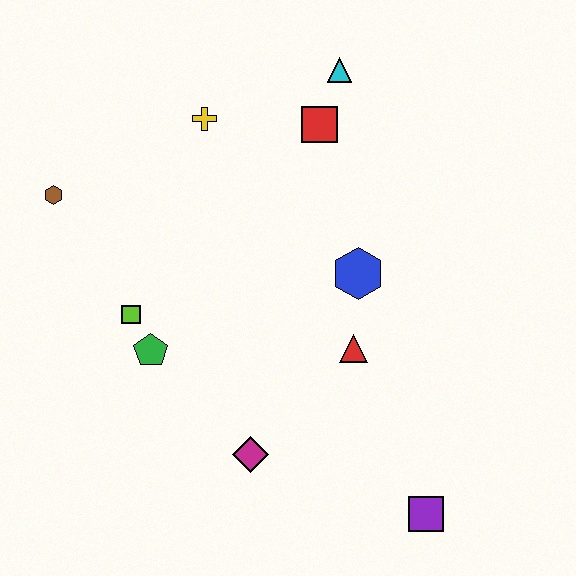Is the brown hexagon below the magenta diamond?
No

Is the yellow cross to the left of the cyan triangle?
Yes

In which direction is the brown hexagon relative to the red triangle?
The brown hexagon is to the left of the red triangle.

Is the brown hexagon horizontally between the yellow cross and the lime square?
No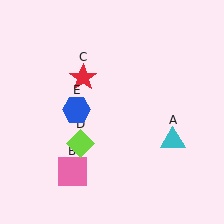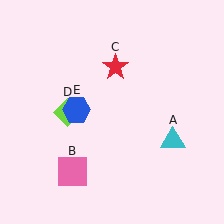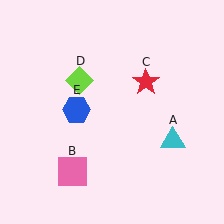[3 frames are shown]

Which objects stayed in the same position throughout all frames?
Cyan triangle (object A) and pink square (object B) and blue hexagon (object E) remained stationary.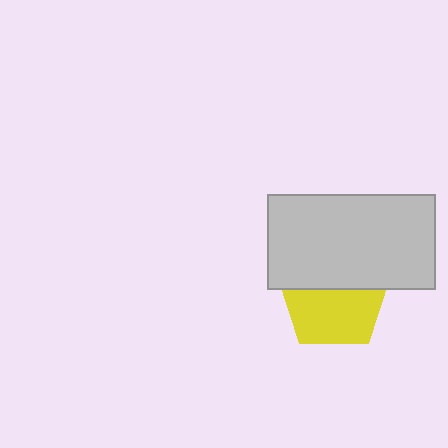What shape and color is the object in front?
The object in front is a light gray rectangle.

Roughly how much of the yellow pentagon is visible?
About half of it is visible (roughly 57%).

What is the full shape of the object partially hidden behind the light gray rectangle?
The partially hidden object is a yellow pentagon.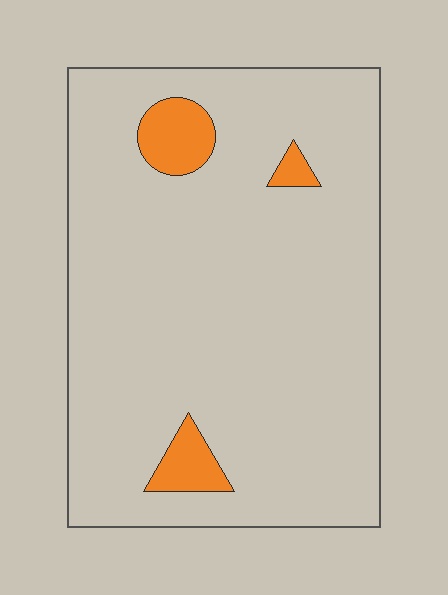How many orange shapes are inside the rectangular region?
3.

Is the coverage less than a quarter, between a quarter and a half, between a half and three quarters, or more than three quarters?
Less than a quarter.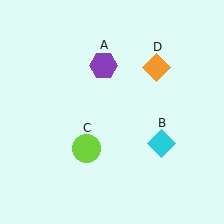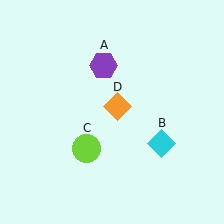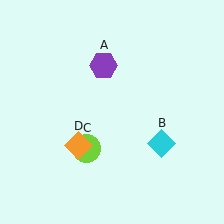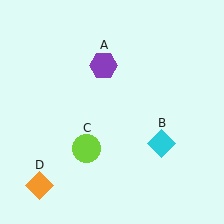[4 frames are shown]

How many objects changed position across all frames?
1 object changed position: orange diamond (object D).